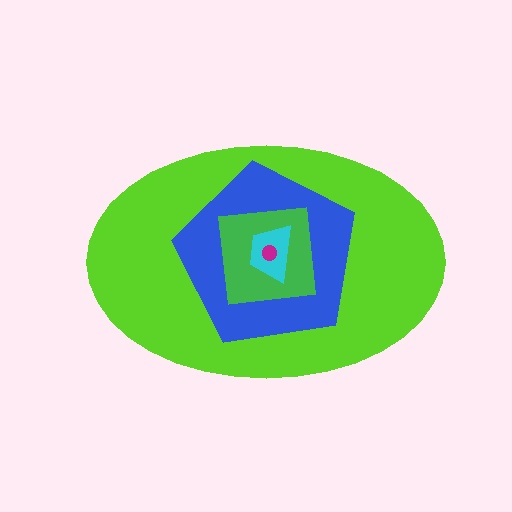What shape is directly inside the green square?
The cyan trapezoid.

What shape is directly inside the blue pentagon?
The green square.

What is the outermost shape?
The lime ellipse.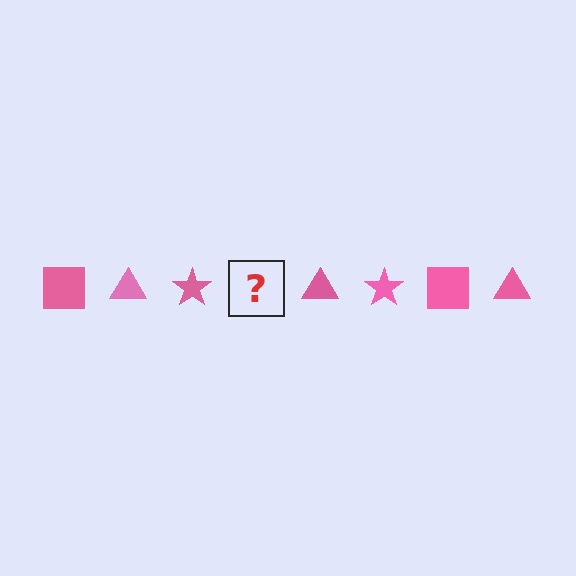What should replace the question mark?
The question mark should be replaced with a pink square.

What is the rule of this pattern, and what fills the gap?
The rule is that the pattern cycles through square, triangle, star shapes in pink. The gap should be filled with a pink square.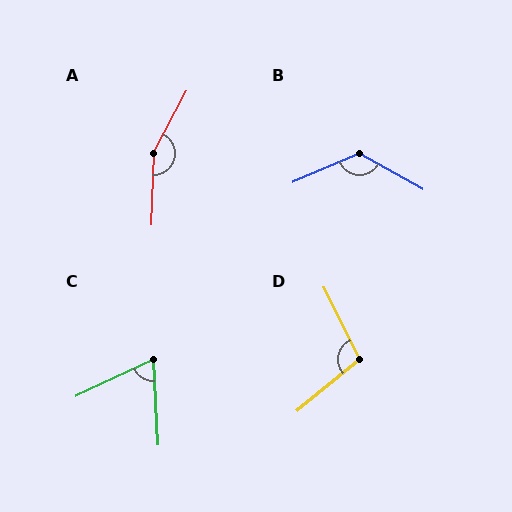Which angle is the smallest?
C, at approximately 68 degrees.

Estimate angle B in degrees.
Approximately 128 degrees.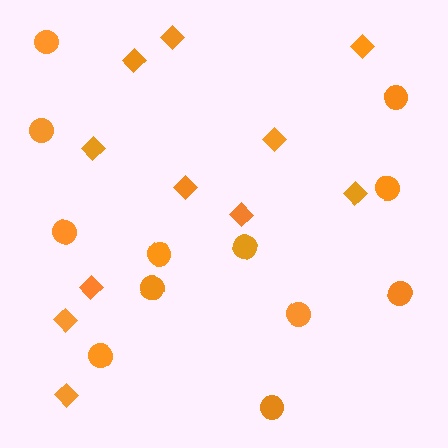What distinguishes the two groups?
There are 2 groups: one group of circles (12) and one group of diamonds (11).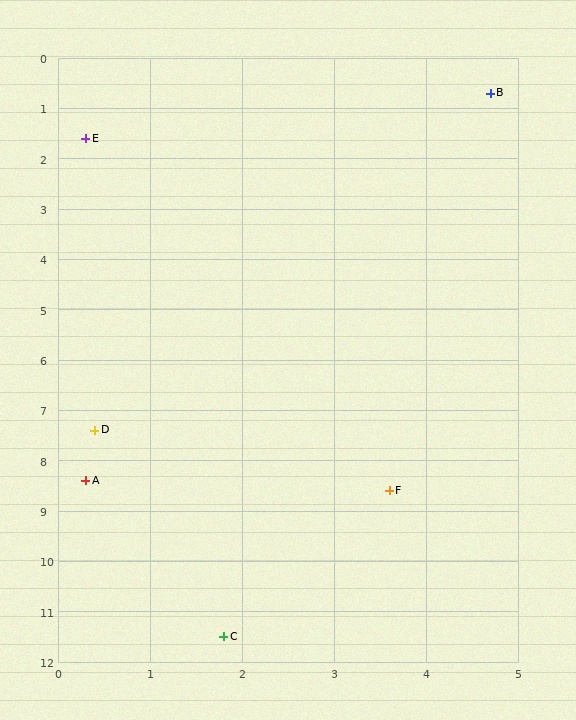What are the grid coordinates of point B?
Point B is at approximately (4.7, 0.7).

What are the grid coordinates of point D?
Point D is at approximately (0.4, 7.4).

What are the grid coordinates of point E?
Point E is at approximately (0.3, 1.6).